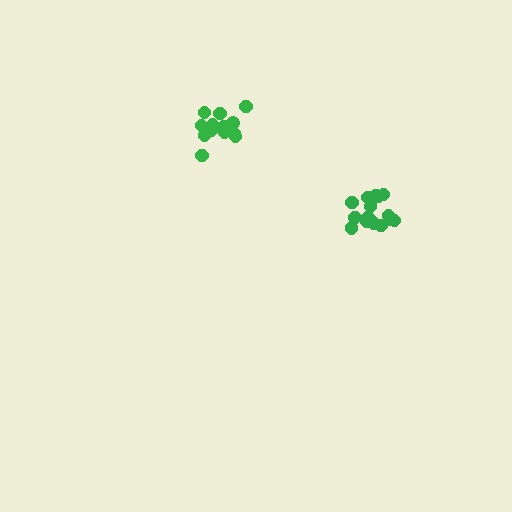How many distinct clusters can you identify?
There are 2 distinct clusters.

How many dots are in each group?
Group 1: 16 dots, Group 2: 13 dots (29 total).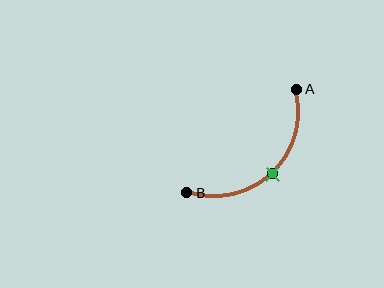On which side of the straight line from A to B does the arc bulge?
The arc bulges below and to the right of the straight line connecting A and B.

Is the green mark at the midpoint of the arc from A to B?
Yes. The green mark lies on the arc at equal arc-length from both A and B — it is the arc midpoint.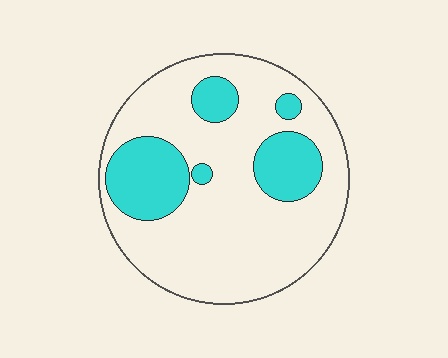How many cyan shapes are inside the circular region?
5.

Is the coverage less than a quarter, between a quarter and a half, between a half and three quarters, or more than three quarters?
Less than a quarter.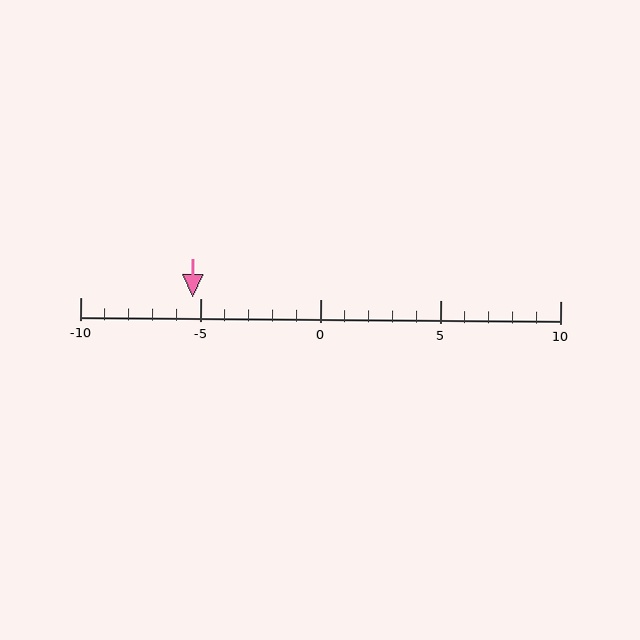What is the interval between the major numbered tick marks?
The major tick marks are spaced 5 units apart.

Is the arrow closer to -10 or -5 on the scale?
The arrow is closer to -5.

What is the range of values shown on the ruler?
The ruler shows values from -10 to 10.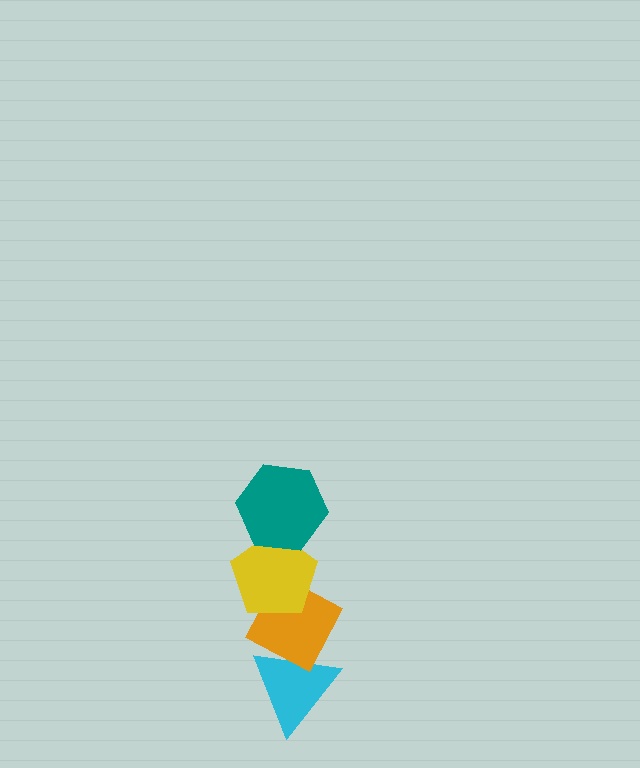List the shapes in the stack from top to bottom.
From top to bottom: the teal hexagon, the yellow pentagon, the orange diamond, the cyan triangle.